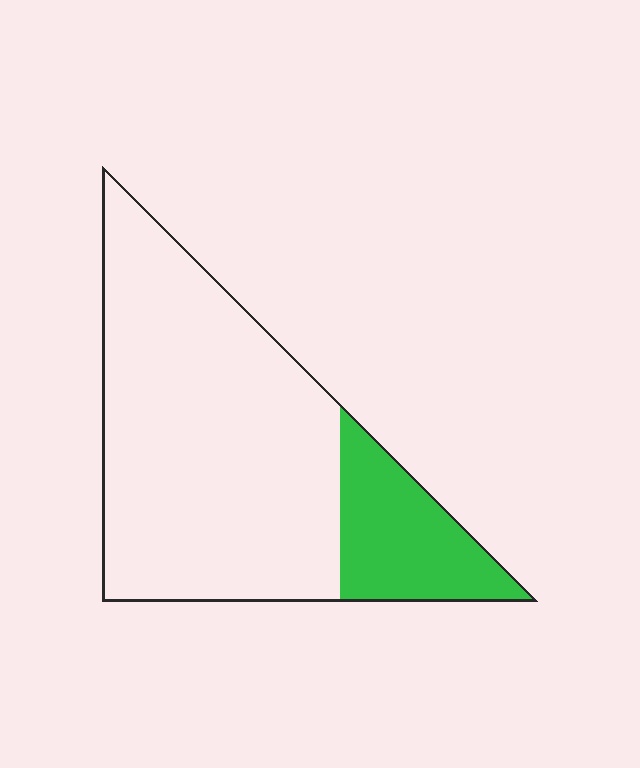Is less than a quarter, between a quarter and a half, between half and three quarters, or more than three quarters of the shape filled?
Less than a quarter.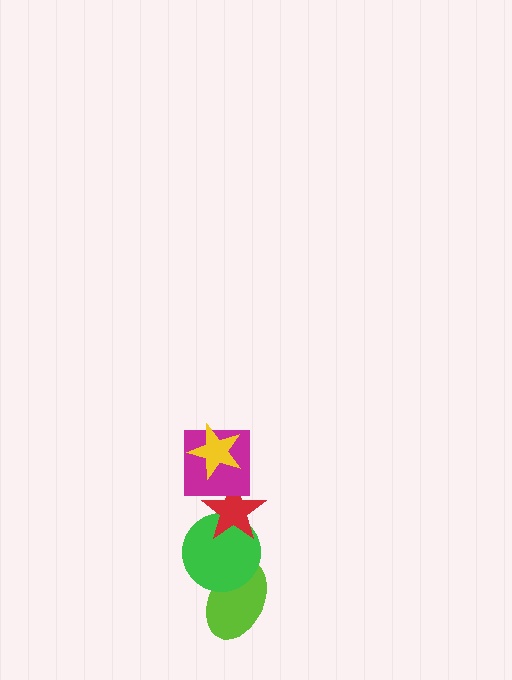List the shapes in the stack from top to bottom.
From top to bottom: the yellow star, the magenta square, the red star, the green circle, the lime ellipse.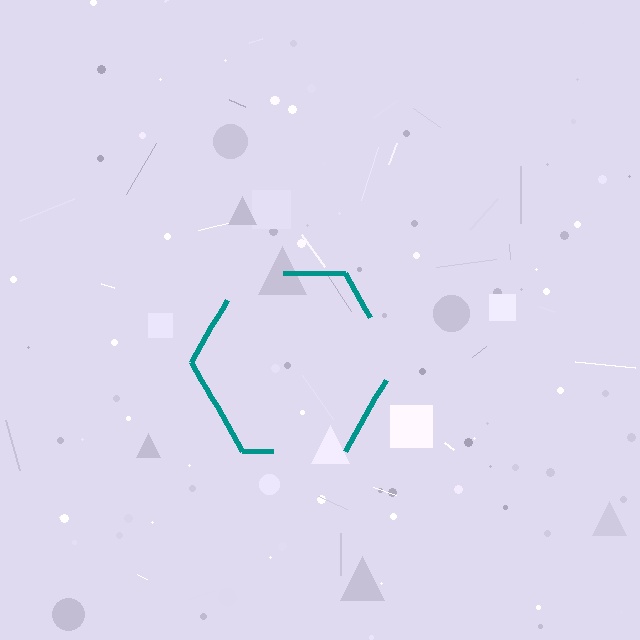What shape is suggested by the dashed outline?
The dashed outline suggests a hexagon.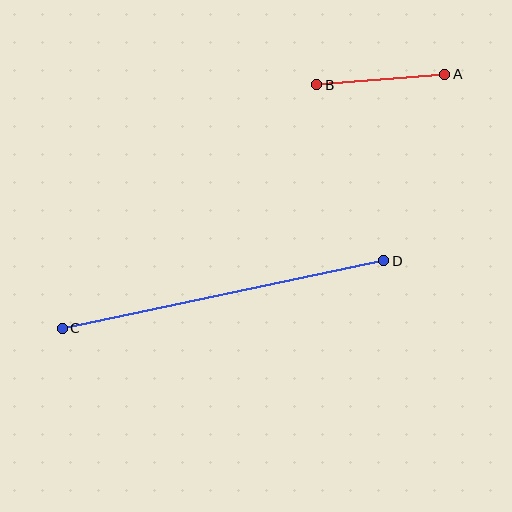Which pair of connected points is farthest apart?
Points C and D are farthest apart.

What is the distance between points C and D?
The distance is approximately 328 pixels.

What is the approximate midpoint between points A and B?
The midpoint is at approximately (381, 79) pixels.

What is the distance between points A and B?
The distance is approximately 128 pixels.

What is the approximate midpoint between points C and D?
The midpoint is at approximately (223, 295) pixels.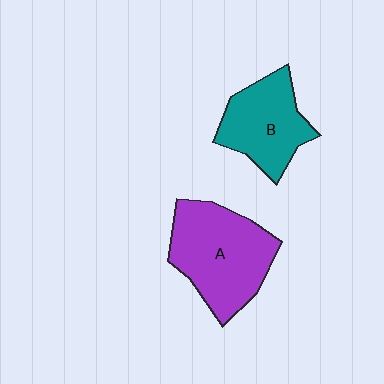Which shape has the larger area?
Shape A (purple).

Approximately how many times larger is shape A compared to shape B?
Approximately 1.4 times.